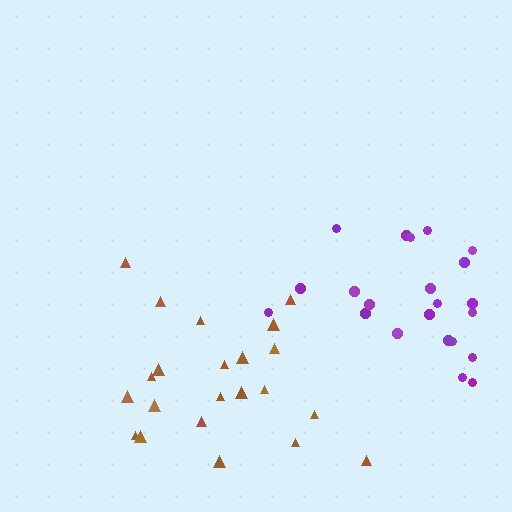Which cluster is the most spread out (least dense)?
Brown.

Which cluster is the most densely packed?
Purple.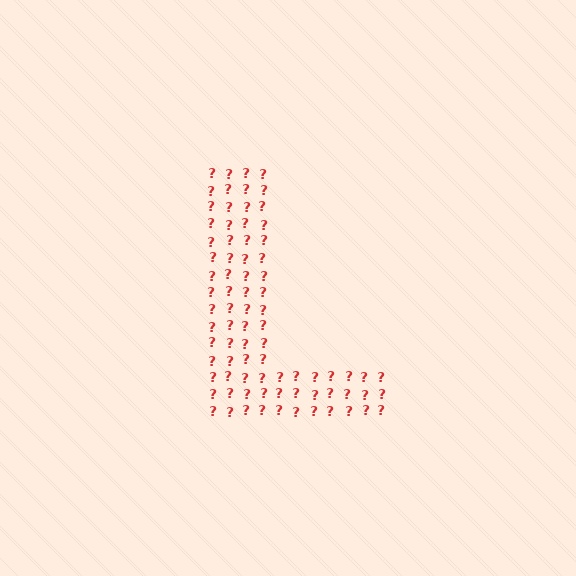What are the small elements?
The small elements are question marks.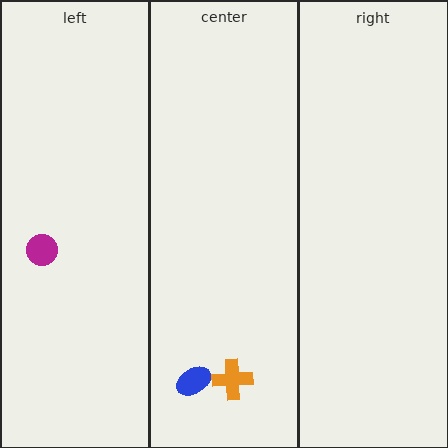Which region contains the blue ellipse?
The center region.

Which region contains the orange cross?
The center region.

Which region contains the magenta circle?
The left region.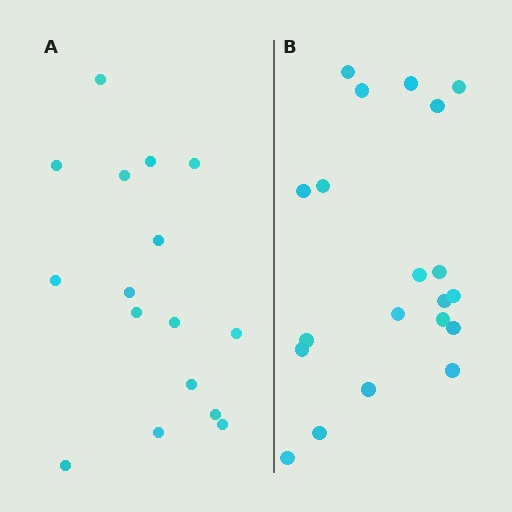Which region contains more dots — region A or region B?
Region B (the right region) has more dots.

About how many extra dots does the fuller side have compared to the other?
Region B has about 4 more dots than region A.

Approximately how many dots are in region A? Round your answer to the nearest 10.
About 20 dots. (The exact count is 16, which rounds to 20.)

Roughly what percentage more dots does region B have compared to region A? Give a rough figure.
About 25% more.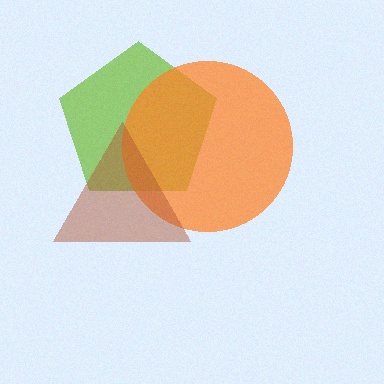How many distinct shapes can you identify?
There are 3 distinct shapes: a lime pentagon, an orange circle, a brown triangle.